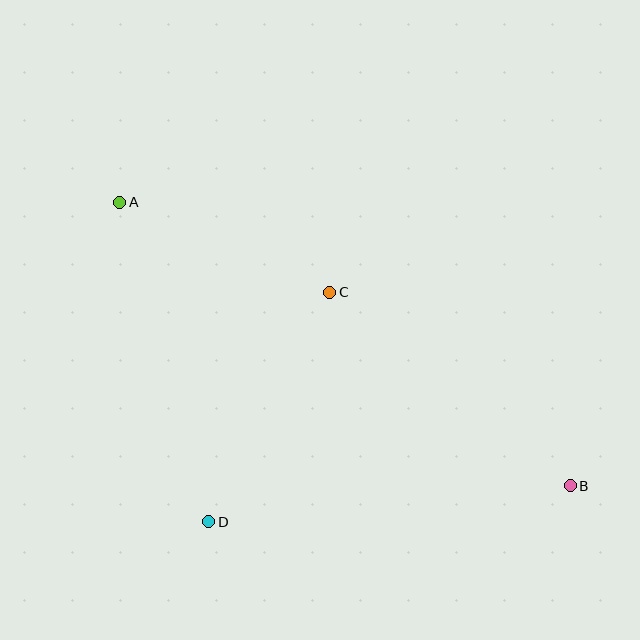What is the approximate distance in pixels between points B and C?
The distance between B and C is approximately 309 pixels.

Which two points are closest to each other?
Points A and C are closest to each other.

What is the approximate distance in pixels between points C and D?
The distance between C and D is approximately 259 pixels.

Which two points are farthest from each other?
Points A and B are farthest from each other.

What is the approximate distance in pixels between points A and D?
The distance between A and D is approximately 332 pixels.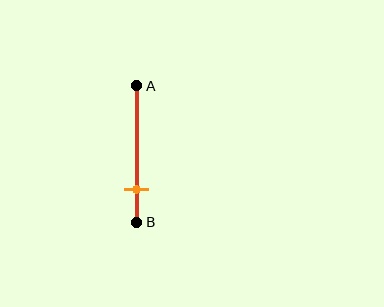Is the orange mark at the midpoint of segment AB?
No, the mark is at about 75% from A, not at the 50% midpoint.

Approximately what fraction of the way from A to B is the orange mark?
The orange mark is approximately 75% of the way from A to B.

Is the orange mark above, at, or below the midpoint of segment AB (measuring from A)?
The orange mark is below the midpoint of segment AB.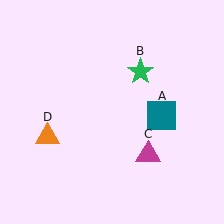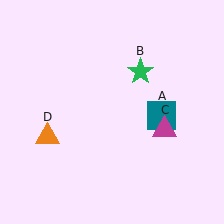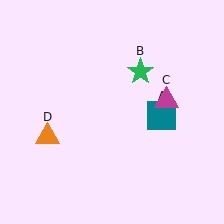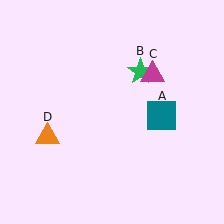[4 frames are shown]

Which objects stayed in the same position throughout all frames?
Teal square (object A) and green star (object B) and orange triangle (object D) remained stationary.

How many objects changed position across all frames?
1 object changed position: magenta triangle (object C).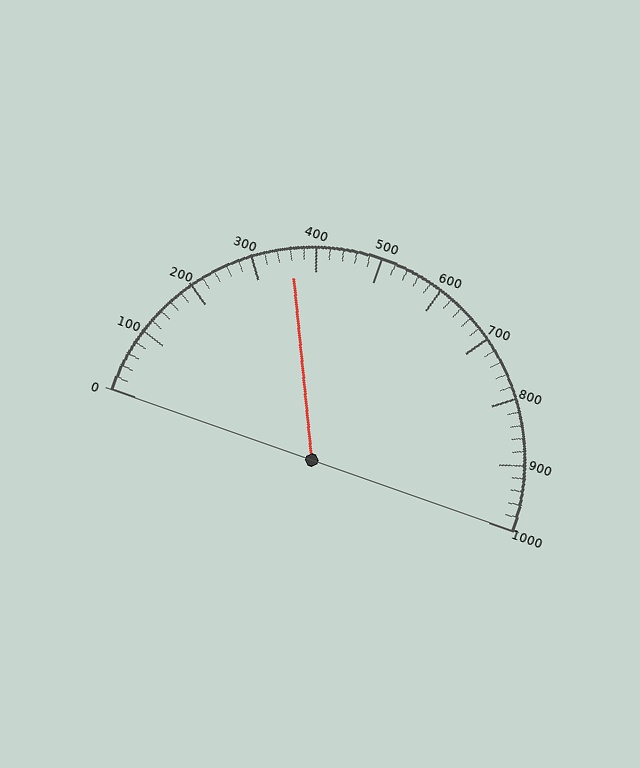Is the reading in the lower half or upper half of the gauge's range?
The reading is in the lower half of the range (0 to 1000).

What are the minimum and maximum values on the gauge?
The gauge ranges from 0 to 1000.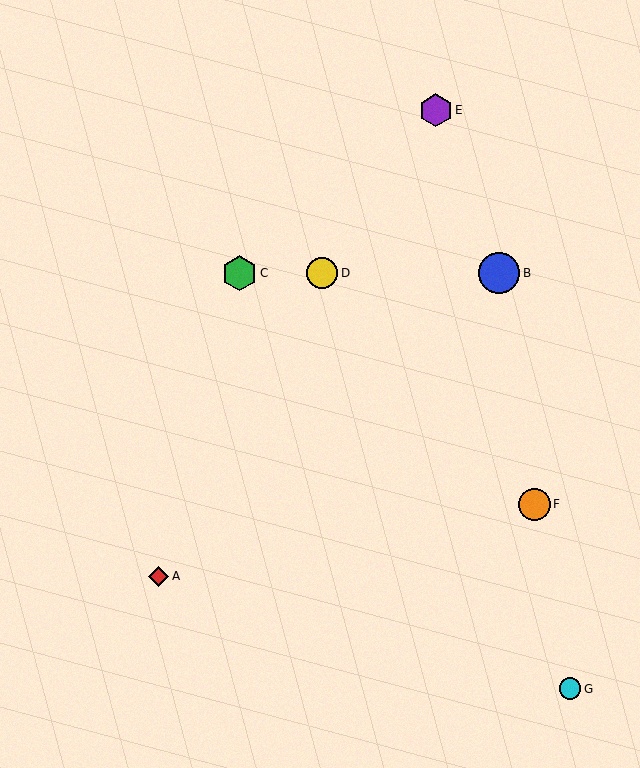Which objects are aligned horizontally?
Objects B, C, D are aligned horizontally.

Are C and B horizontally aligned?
Yes, both are at y≈273.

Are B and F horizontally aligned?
No, B is at y≈273 and F is at y≈504.